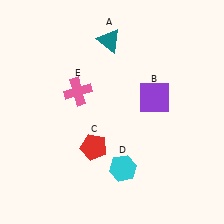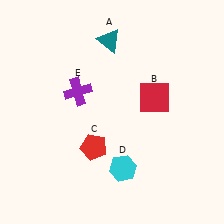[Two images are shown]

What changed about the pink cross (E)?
In Image 1, E is pink. In Image 2, it changed to purple.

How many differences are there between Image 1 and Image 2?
There are 2 differences between the two images.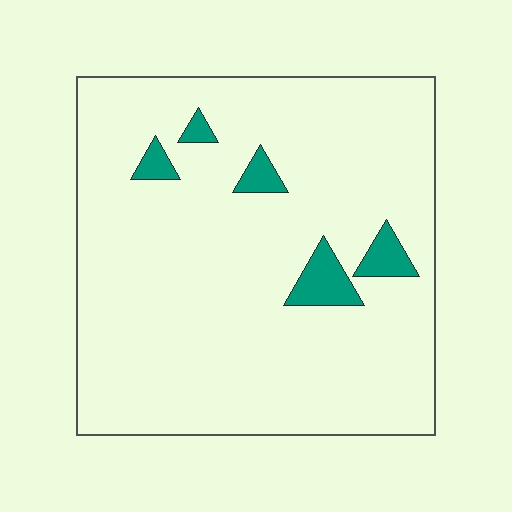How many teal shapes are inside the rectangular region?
5.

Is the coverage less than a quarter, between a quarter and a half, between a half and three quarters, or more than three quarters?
Less than a quarter.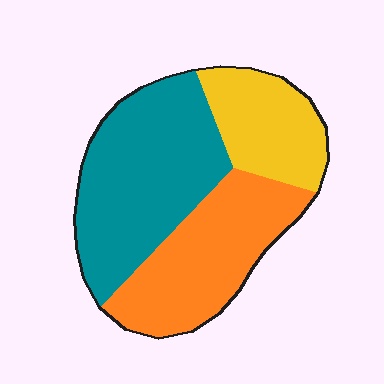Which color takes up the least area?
Yellow, at roughly 20%.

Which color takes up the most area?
Teal, at roughly 45%.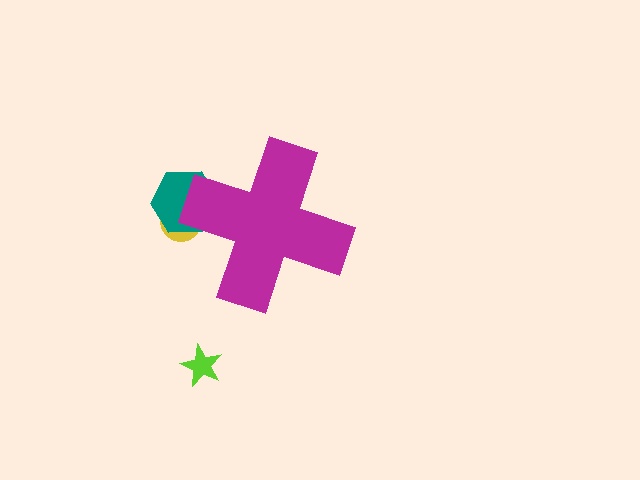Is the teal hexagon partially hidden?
Yes, the teal hexagon is partially hidden behind the magenta cross.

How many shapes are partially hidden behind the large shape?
2 shapes are partially hidden.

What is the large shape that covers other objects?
A magenta cross.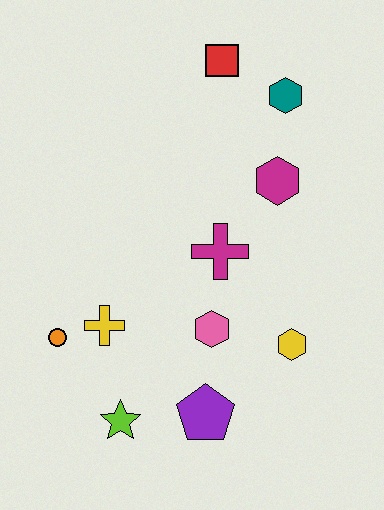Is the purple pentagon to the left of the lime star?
No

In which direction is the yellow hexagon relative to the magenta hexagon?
The yellow hexagon is below the magenta hexagon.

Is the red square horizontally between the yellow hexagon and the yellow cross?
Yes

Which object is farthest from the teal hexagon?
The lime star is farthest from the teal hexagon.